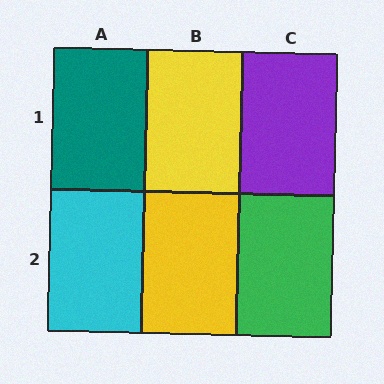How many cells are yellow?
2 cells are yellow.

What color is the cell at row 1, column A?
Teal.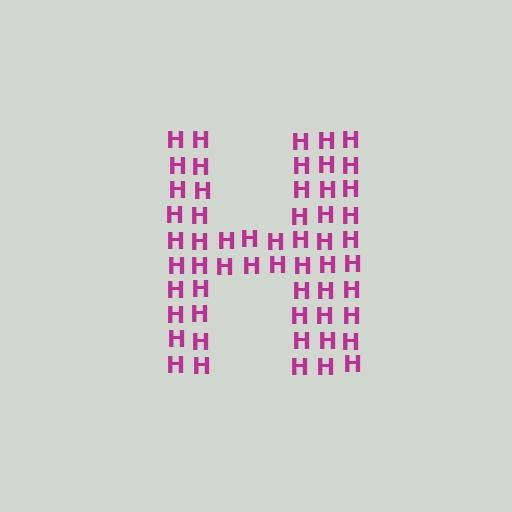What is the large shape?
The large shape is the letter H.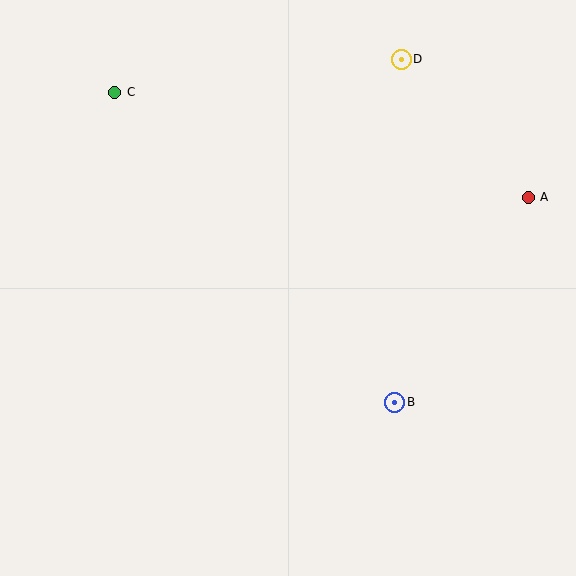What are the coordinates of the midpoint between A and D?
The midpoint between A and D is at (465, 128).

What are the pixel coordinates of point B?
Point B is at (395, 402).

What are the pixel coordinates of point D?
Point D is at (401, 59).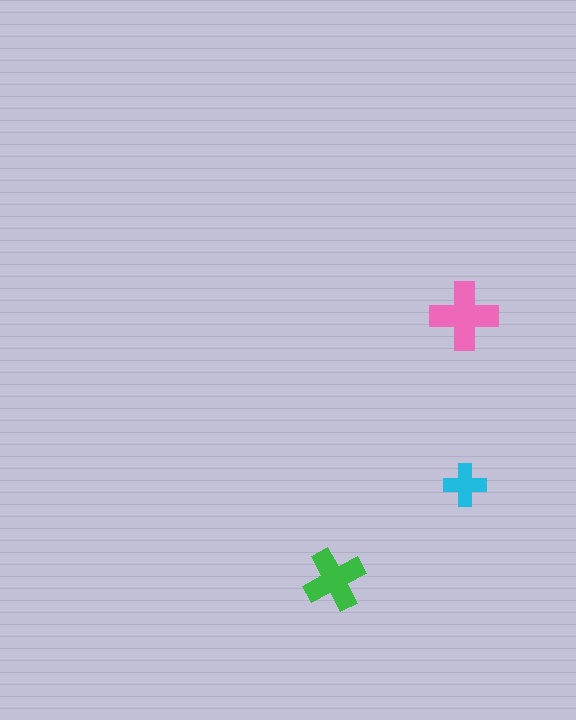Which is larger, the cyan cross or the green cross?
The green one.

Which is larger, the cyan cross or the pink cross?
The pink one.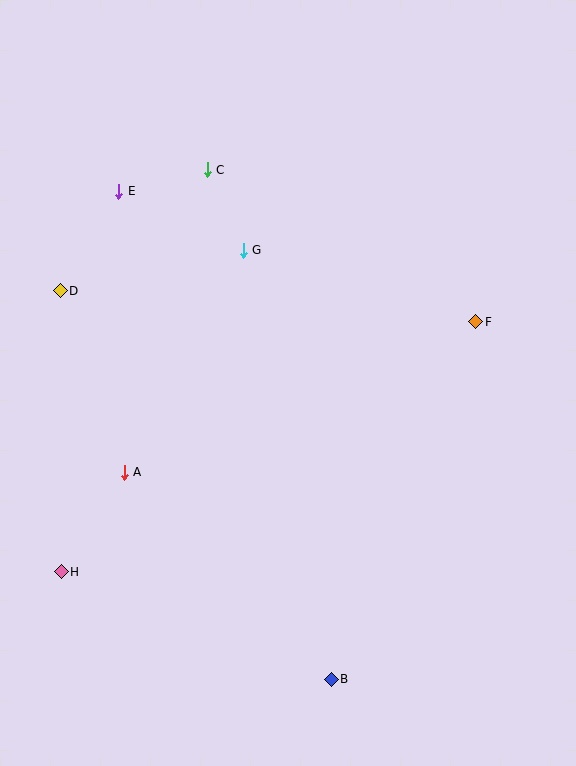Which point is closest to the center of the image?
Point G at (243, 250) is closest to the center.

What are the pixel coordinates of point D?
Point D is at (60, 291).